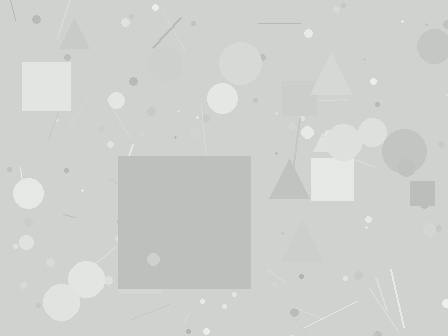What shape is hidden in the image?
A square is hidden in the image.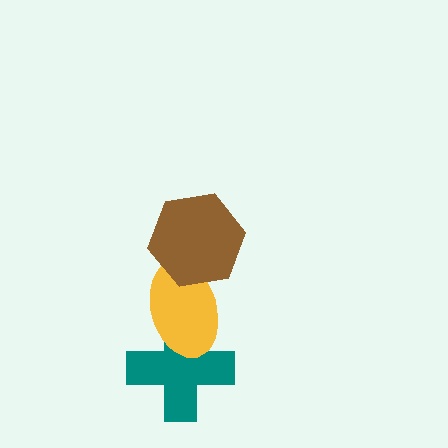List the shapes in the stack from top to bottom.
From top to bottom: the brown hexagon, the yellow ellipse, the teal cross.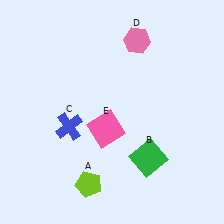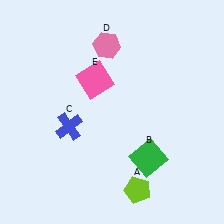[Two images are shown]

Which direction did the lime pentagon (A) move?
The lime pentagon (A) moved right.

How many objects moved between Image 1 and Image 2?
3 objects moved between the two images.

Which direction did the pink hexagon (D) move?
The pink hexagon (D) moved left.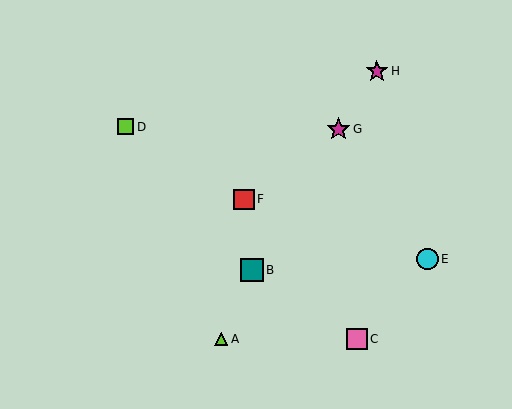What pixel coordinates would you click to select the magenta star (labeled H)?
Click at (377, 71) to select the magenta star H.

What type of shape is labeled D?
Shape D is a lime square.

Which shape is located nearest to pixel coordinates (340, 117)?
The magenta star (labeled G) at (339, 130) is nearest to that location.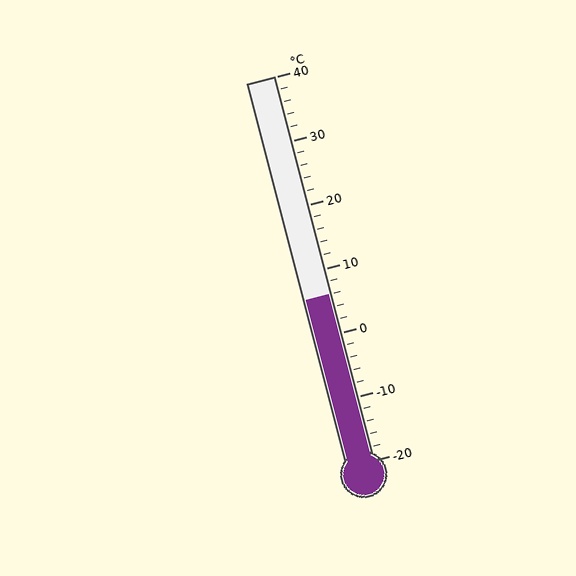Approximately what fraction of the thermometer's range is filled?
The thermometer is filled to approximately 45% of its range.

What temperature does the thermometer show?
The thermometer shows approximately 6°C.